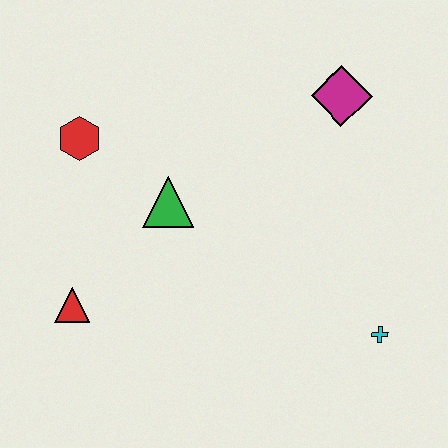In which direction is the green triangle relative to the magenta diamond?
The green triangle is to the left of the magenta diamond.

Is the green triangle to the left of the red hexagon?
No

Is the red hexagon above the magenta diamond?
No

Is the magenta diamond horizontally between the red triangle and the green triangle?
No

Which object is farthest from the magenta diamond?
The red triangle is farthest from the magenta diamond.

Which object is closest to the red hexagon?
The green triangle is closest to the red hexagon.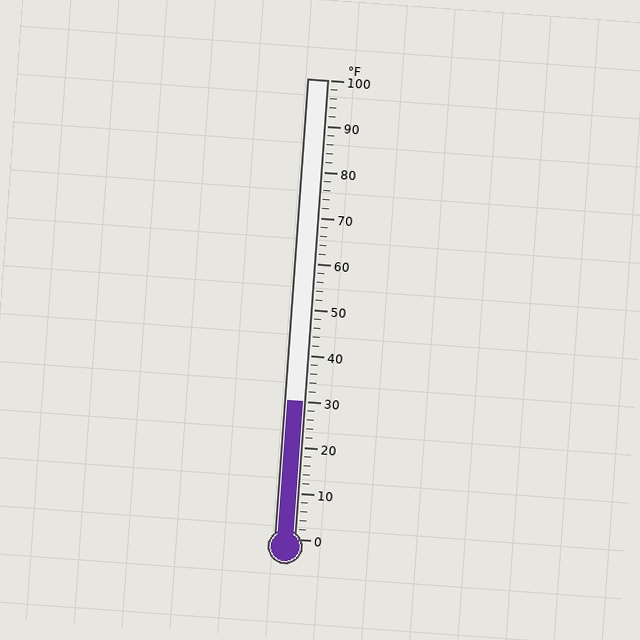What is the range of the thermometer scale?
The thermometer scale ranges from 0°F to 100°F.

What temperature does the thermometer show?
The thermometer shows approximately 30°F.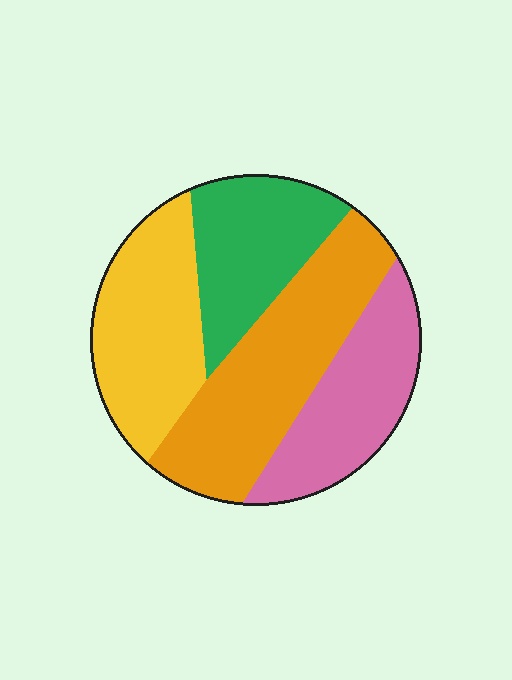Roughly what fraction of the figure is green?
Green covers 21% of the figure.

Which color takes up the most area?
Orange, at roughly 30%.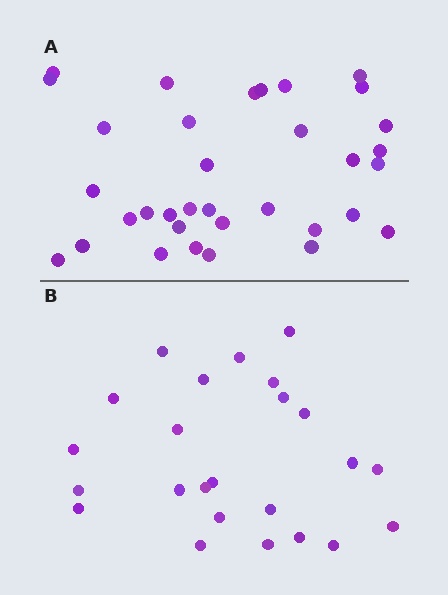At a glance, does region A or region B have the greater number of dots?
Region A (the top region) has more dots.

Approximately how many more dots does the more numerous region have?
Region A has roughly 10 or so more dots than region B.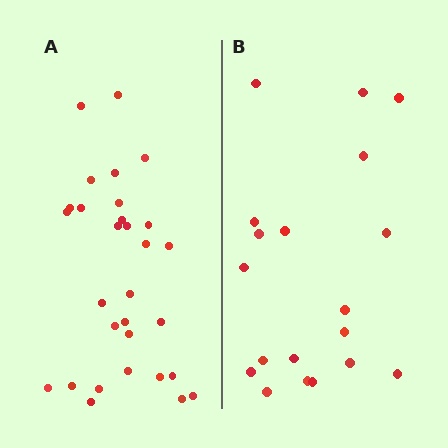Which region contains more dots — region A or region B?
Region A (the left region) has more dots.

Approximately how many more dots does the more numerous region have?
Region A has roughly 12 or so more dots than region B.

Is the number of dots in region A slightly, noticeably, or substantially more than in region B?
Region A has substantially more. The ratio is roughly 1.6 to 1.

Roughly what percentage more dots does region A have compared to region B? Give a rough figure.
About 60% more.